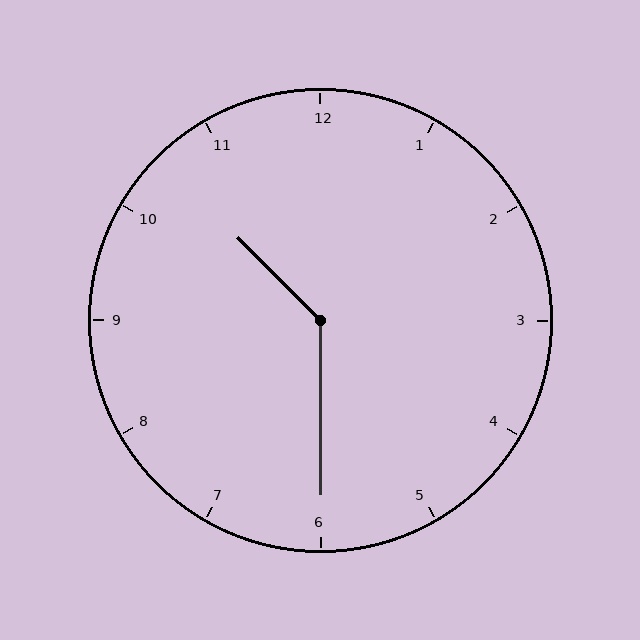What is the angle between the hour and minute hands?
Approximately 135 degrees.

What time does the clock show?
10:30.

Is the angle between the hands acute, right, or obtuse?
It is obtuse.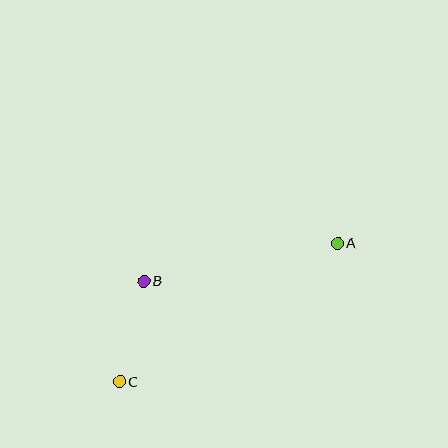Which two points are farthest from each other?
Points A and C are farthest from each other.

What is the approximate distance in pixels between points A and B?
The distance between A and B is approximately 197 pixels.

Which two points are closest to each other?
Points B and C are closest to each other.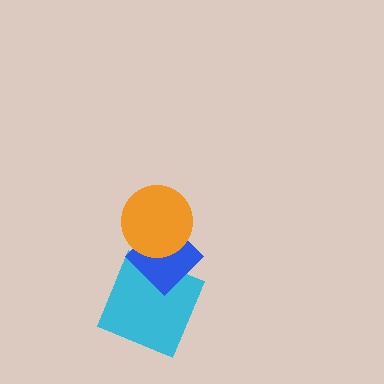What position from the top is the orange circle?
The orange circle is 1st from the top.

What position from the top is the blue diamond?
The blue diamond is 2nd from the top.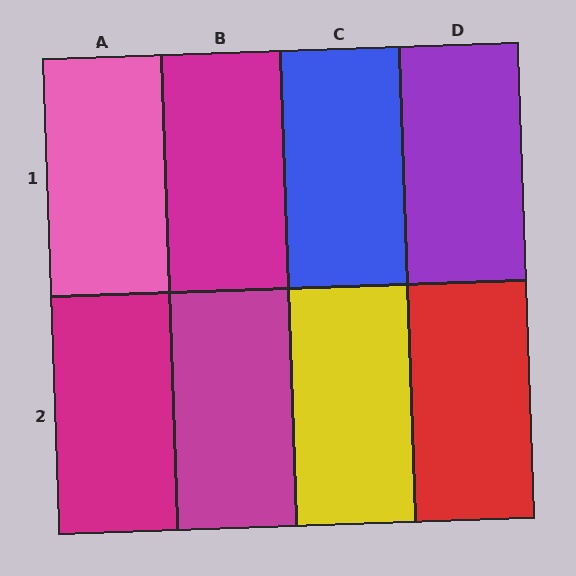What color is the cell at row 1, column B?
Magenta.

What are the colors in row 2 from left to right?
Magenta, magenta, yellow, red.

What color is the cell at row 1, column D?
Purple.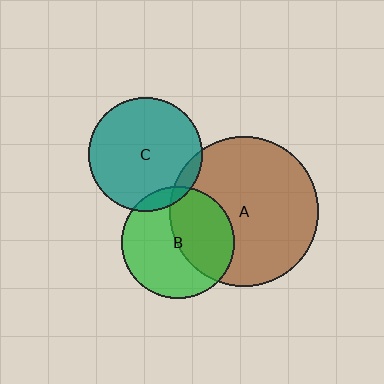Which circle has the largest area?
Circle A (brown).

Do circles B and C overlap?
Yes.